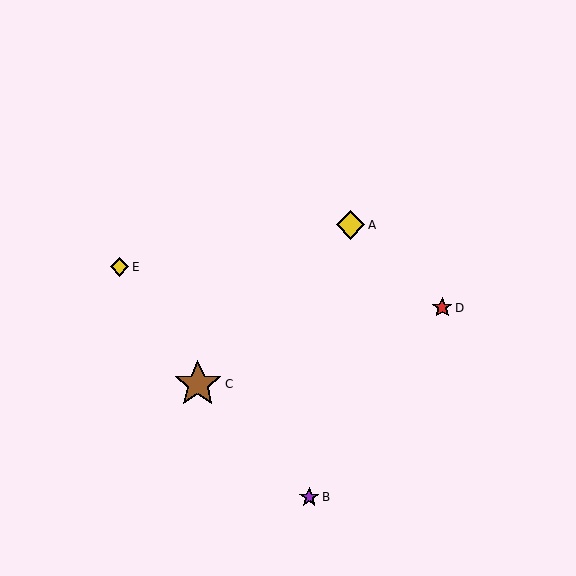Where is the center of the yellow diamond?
The center of the yellow diamond is at (120, 267).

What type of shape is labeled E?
Shape E is a yellow diamond.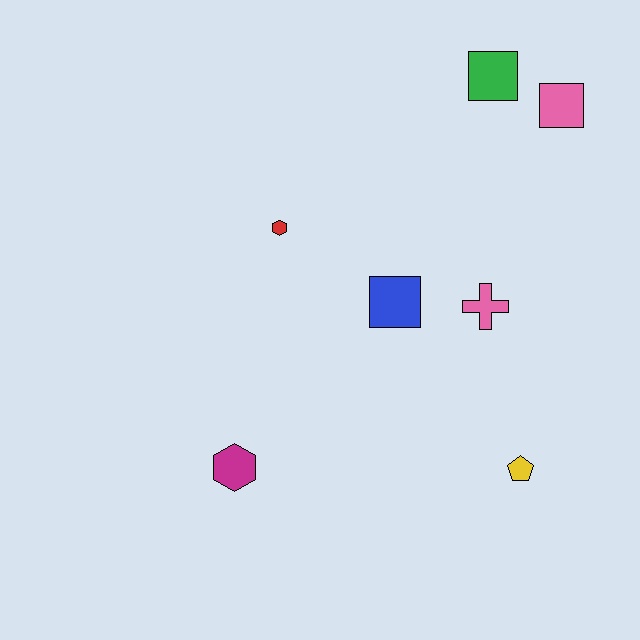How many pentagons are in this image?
There is 1 pentagon.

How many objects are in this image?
There are 7 objects.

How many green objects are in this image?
There is 1 green object.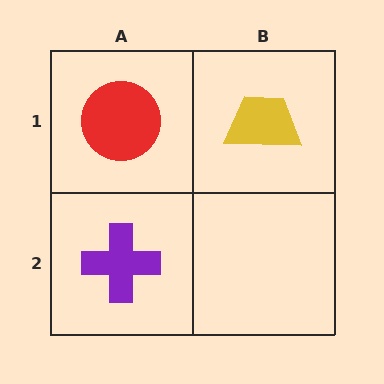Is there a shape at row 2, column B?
No, that cell is empty.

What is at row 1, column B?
A yellow trapezoid.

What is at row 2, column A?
A purple cross.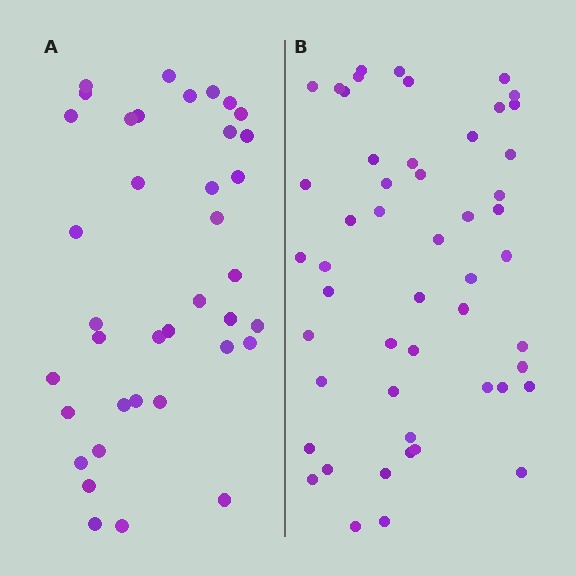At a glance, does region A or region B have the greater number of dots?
Region B (the right region) has more dots.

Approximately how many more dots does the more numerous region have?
Region B has approximately 15 more dots than region A.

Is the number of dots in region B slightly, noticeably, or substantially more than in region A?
Region B has noticeably more, but not dramatically so. The ratio is roughly 1.3 to 1.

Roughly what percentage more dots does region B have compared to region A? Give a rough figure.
About 35% more.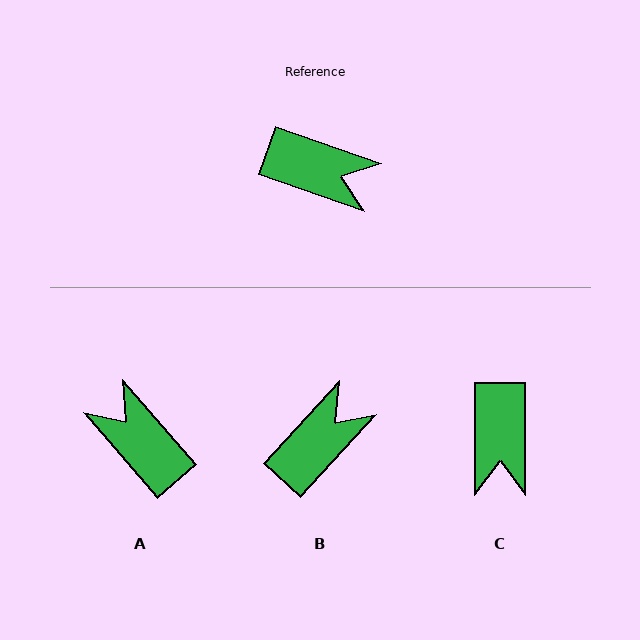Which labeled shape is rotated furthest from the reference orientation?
A, about 150 degrees away.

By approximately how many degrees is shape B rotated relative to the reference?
Approximately 67 degrees counter-clockwise.